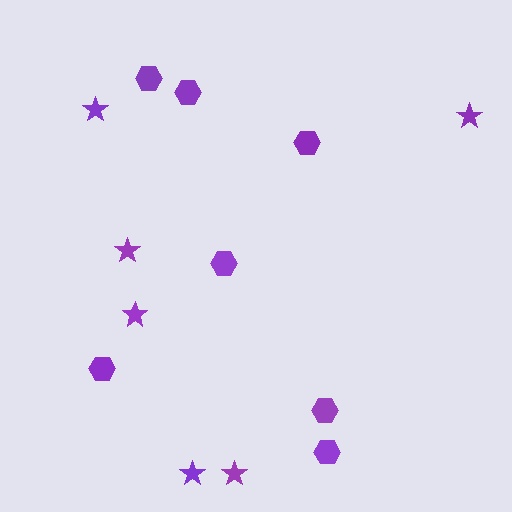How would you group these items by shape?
There are 2 groups: one group of hexagons (7) and one group of stars (6).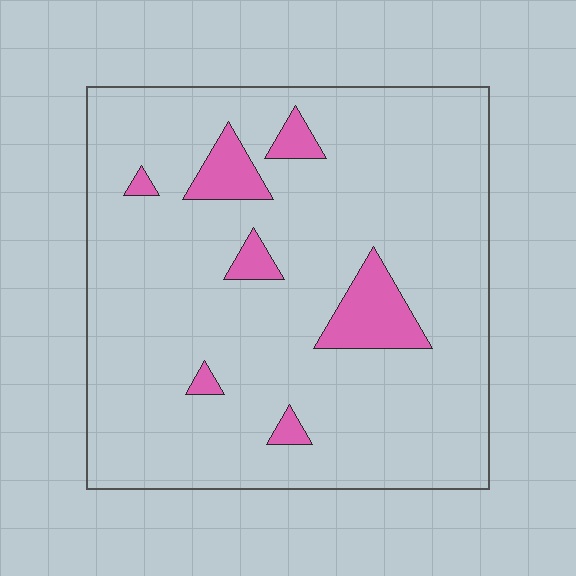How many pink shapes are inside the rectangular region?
7.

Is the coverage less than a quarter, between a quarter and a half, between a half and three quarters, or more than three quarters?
Less than a quarter.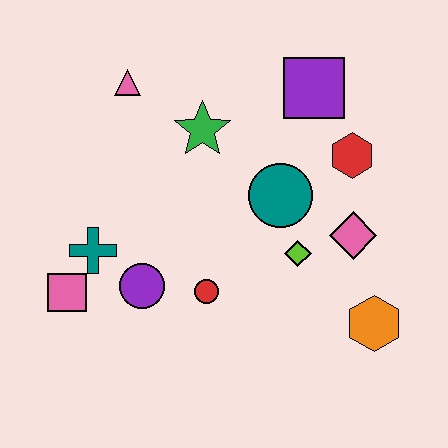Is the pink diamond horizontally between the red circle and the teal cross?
No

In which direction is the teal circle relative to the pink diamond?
The teal circle is to the left of the pink diamond.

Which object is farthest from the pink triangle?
The orange hexagon is farthest from the pink triangle.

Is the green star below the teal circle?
No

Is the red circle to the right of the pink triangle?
Yes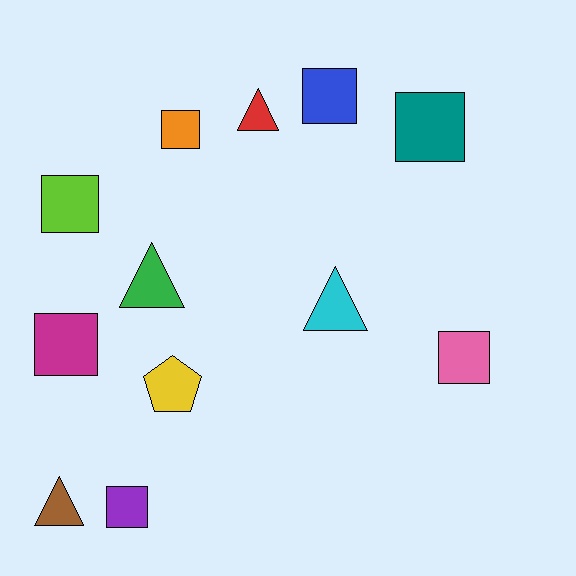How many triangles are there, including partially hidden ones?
There are 4 triangles.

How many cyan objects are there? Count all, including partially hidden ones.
There is 1 cyan object.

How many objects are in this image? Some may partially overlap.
There are 12 objects.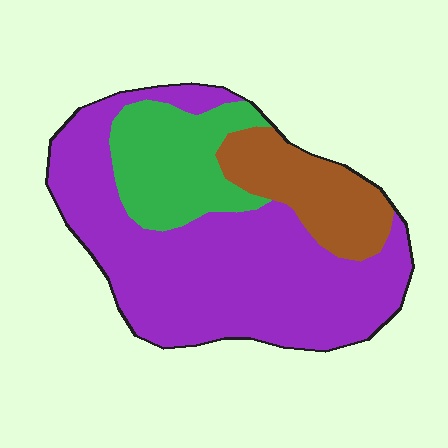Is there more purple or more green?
Purple.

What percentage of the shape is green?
Green covers about 20% of the shape.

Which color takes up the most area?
Purple, at roughly 60%.